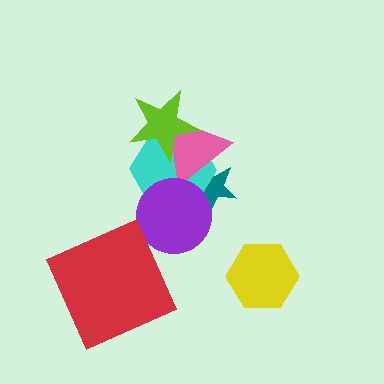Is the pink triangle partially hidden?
Yes, it is partially covered by another shape.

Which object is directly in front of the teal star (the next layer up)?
The cyan hexagon is directly in front of the teal star.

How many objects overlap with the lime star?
2 objects overlap with the lime star.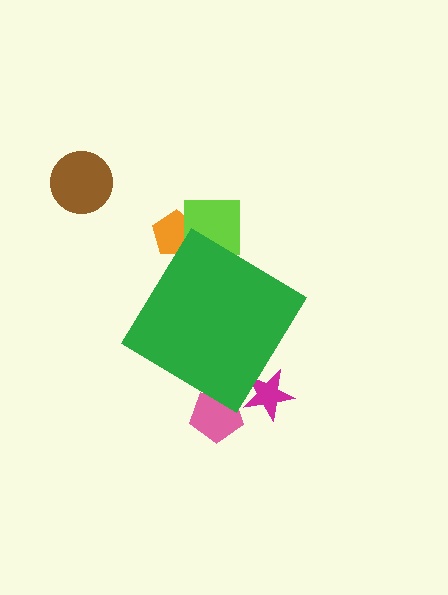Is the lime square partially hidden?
Yes, the lime square is partially hidden behind the green diamond.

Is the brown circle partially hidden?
No, the brown circle is fully visible.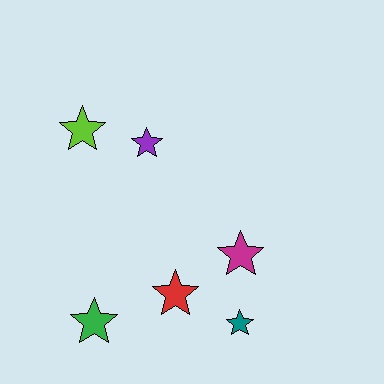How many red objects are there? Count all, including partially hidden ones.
There is 1 red object.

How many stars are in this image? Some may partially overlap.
There are 6 stars.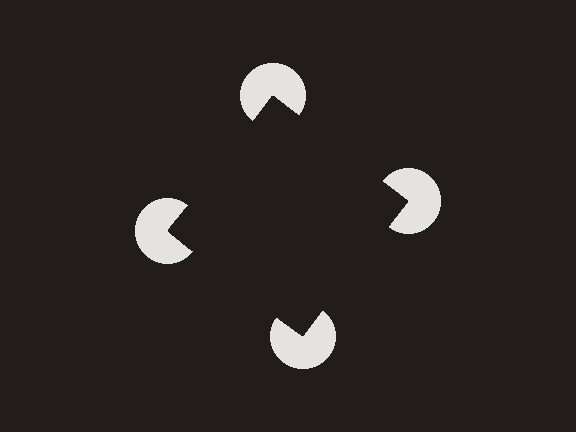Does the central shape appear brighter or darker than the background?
It typically appears slightly darker than the background, even though no actual brightness change is drawn.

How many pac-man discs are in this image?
There are 4 — one at each vertex of the illusory square.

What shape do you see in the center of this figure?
An illusory square — its edges are inferred from the aligned wedge cuts in the pac-man discs, not physically drawn.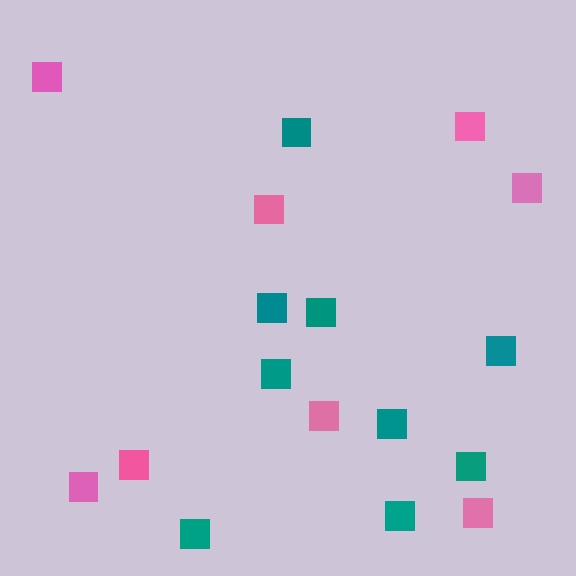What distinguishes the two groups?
There are 2 groups: one group of pink squares (8) and one group of teal squares (9).